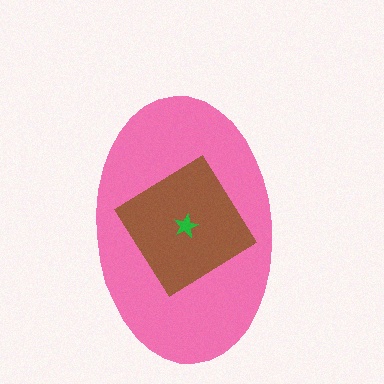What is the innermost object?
The green star.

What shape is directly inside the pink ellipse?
The brown diamond.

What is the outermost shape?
The pink ellipse.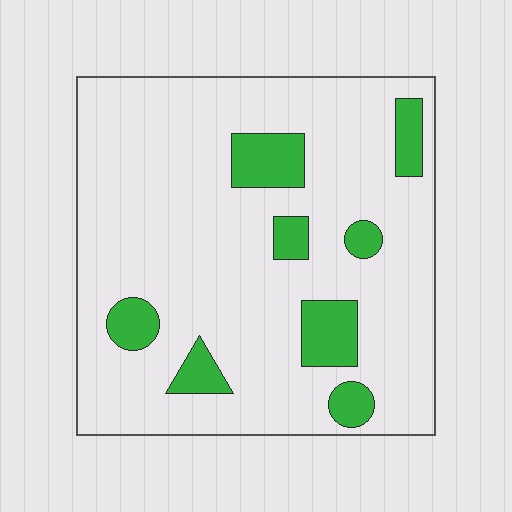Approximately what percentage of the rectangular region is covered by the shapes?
Approximately 15%.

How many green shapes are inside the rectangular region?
8.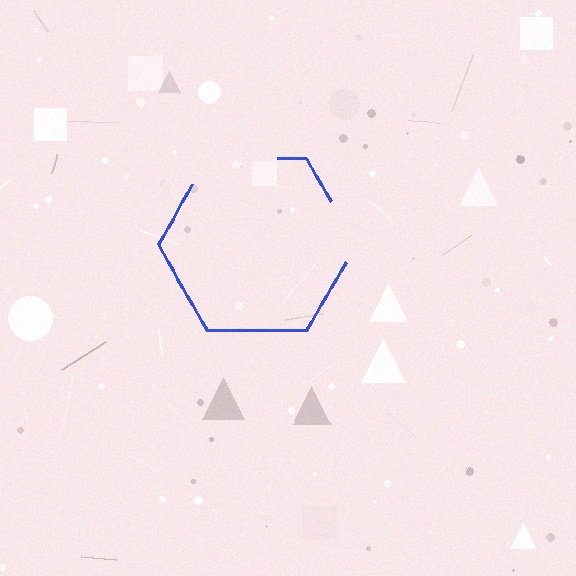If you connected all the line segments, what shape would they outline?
They would outline a hexagon.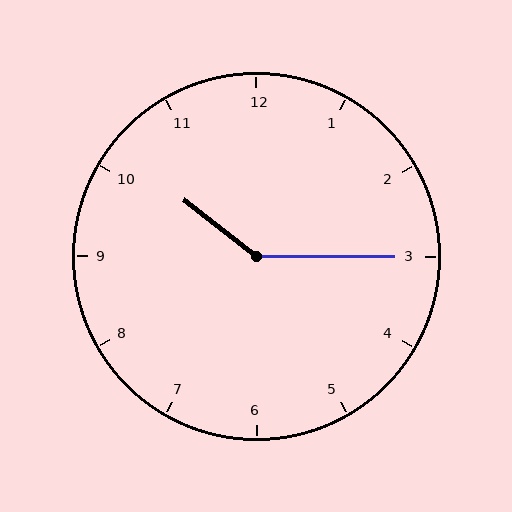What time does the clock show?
10:15.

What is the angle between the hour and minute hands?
Approximately 142 degrees.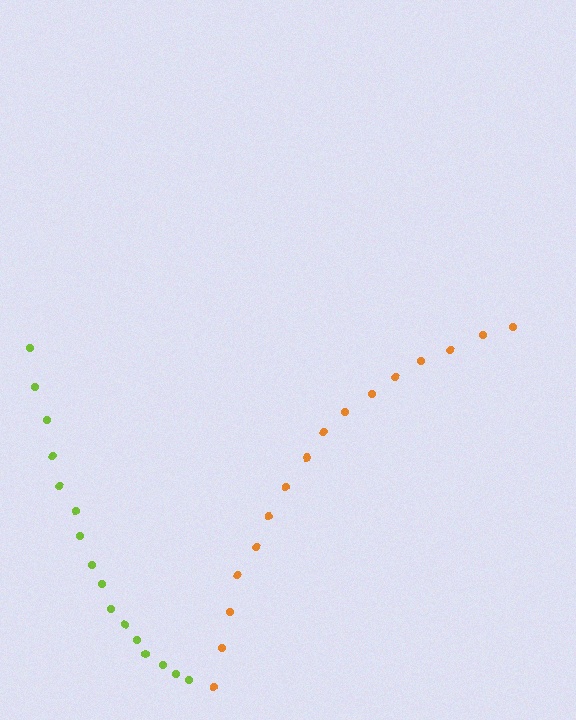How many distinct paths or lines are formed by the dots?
There are 2 distinct paths.